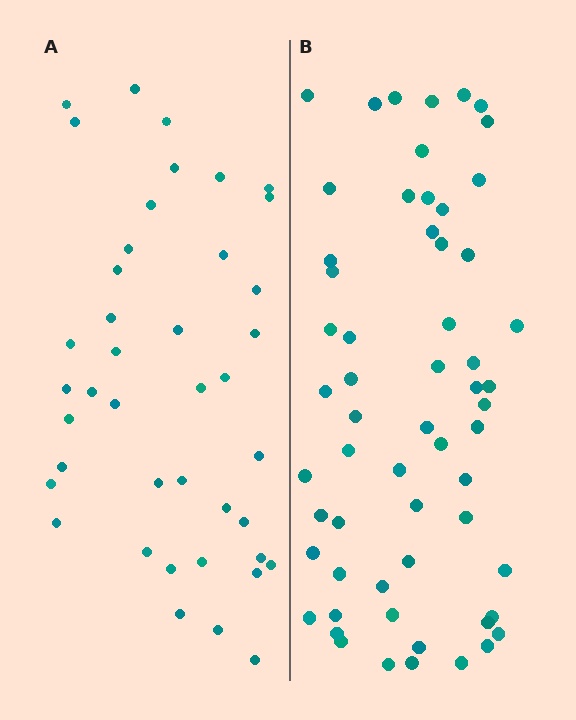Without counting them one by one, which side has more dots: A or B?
Region B (the right region) has more dots.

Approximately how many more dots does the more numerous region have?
Region B has approximately 20 more dots than region A.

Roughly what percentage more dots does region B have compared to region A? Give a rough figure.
About 45% more.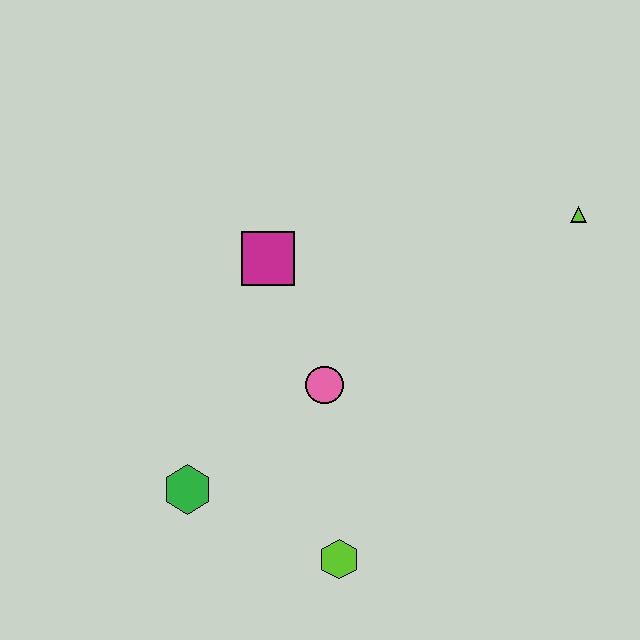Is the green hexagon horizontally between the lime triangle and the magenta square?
No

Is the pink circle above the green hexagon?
Yes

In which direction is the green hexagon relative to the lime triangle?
The green hexagon is to the left of the lime triangle.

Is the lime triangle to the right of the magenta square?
Yes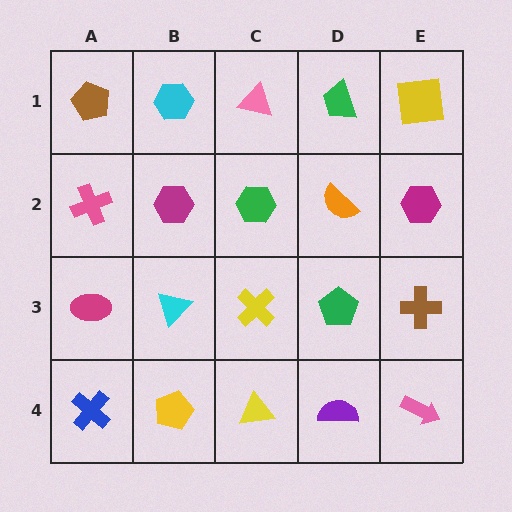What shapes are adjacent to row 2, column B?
A cyan hexagon (row 1, column B), a cyan triangle (row 3, column B), a pink cross (row 2, column A), a green hexagon (row 2, column C).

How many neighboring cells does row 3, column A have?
3.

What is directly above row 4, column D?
A green pentagon.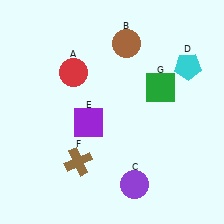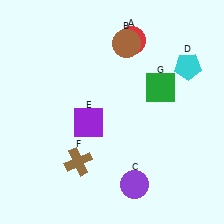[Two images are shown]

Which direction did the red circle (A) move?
The red circle (A) moved right.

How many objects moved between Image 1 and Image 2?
1 object moved between the two images.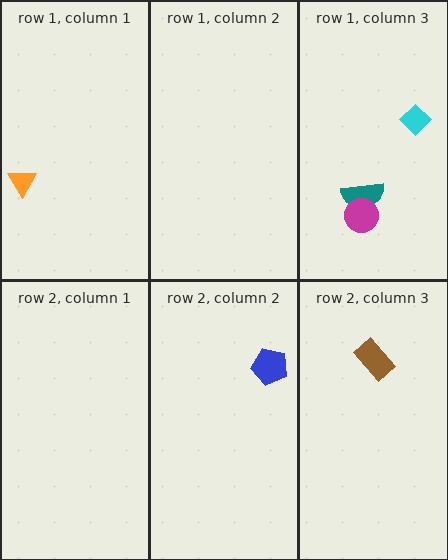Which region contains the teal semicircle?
The row 1, column 3 region.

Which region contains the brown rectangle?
The row 2, column 3 region.